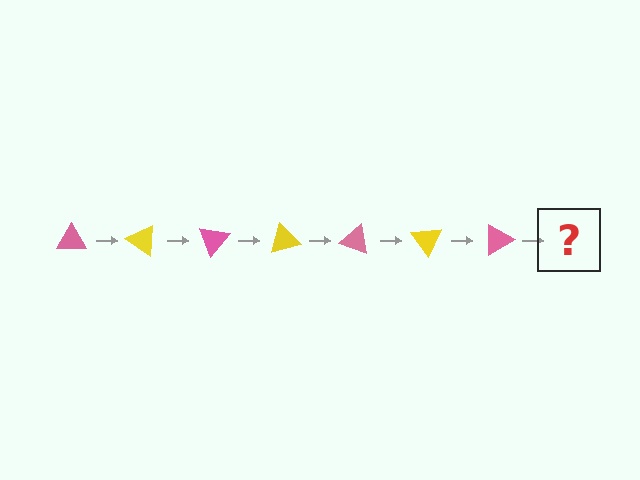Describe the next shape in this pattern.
It should be a yellow triangle, rotated 245 degrees from the start.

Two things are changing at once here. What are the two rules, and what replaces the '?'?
The two rules are that it rotates 35 degrees each step and the color cycles through pink and yellow. The '?' should be a yellow triangle, rotated 245 degrees from the start.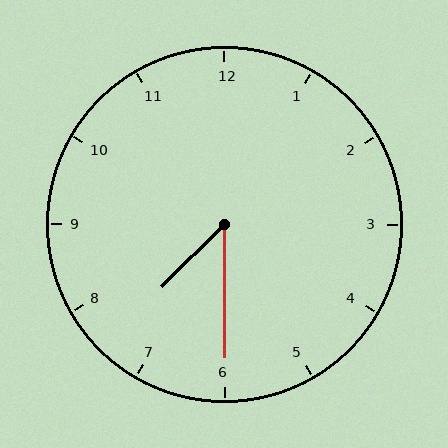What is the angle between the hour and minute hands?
Approximately 45 degrees.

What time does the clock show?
7:30.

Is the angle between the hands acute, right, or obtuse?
It is acute.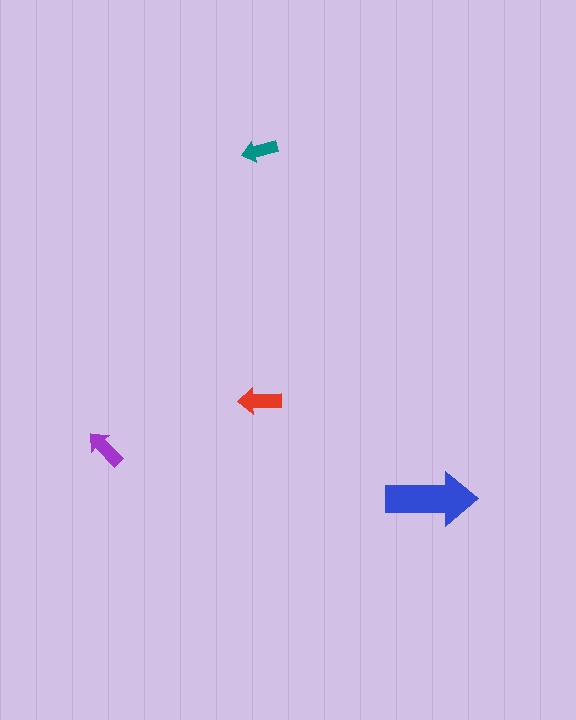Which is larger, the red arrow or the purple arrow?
The red one.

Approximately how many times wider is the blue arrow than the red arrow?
About 2 times wider.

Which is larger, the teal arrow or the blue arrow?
The blue one.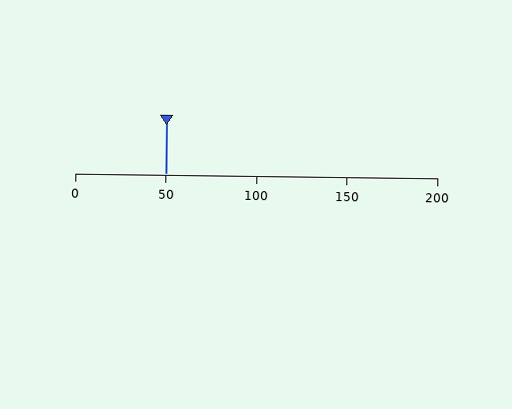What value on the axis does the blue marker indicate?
The marker indicates approximately 50.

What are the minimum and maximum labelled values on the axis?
The axis runs from 0 to 200.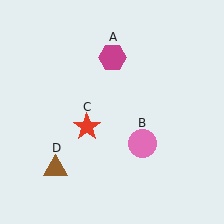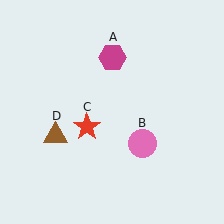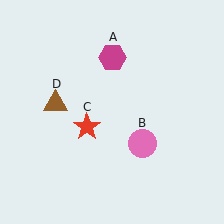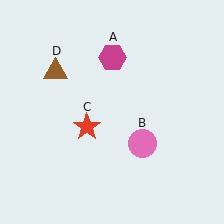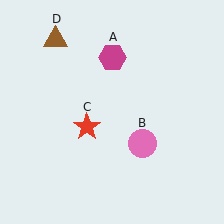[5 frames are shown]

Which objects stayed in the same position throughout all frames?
Magenta hexagon (object A) and pink circle (object B) and red star (object C) remained stationary.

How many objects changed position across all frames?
1 object changed position: brown triangle (object D).